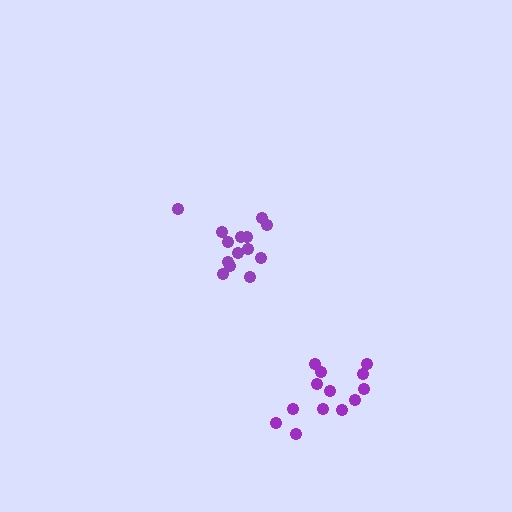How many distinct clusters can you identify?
There are 2 distinct clusters.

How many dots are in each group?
Group 1: 14 dots, Group 2: 13 dots (27 total).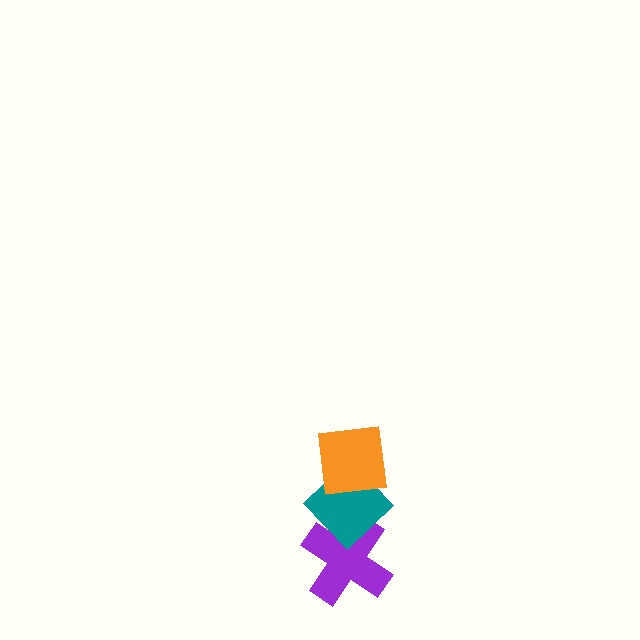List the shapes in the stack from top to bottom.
From top to bottom: the orange square, the teal diamond, the purple cross.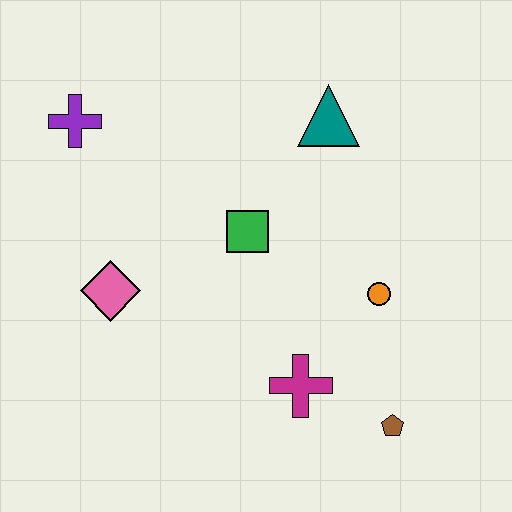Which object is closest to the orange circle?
The magenta cross is closest to the orange circle.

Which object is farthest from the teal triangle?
The brown pentagon is farthest from the teal triangle.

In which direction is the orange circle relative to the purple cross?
The orange circle is to the right of the purple cross.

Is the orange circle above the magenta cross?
Yes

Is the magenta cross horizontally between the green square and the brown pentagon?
Yes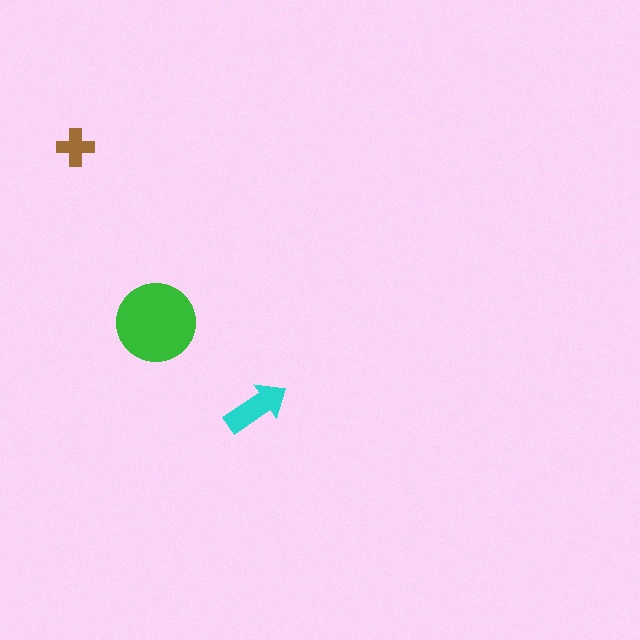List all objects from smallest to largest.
The brown cross, the cyan arrow, the green circle.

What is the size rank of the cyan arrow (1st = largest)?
2nd.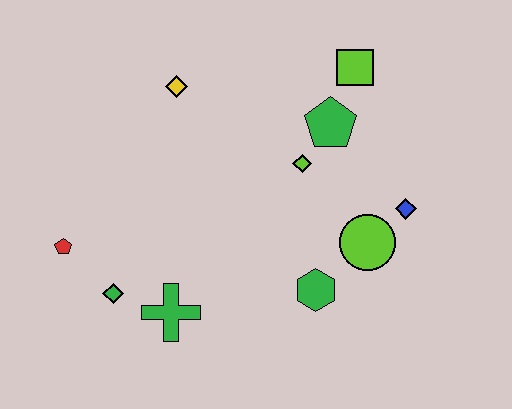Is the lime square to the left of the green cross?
No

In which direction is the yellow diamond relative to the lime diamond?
The yellow diamond is to the left of the lime diamond.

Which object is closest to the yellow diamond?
The lime diamond is closest to the yellow diamond.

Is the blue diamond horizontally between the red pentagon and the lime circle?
No